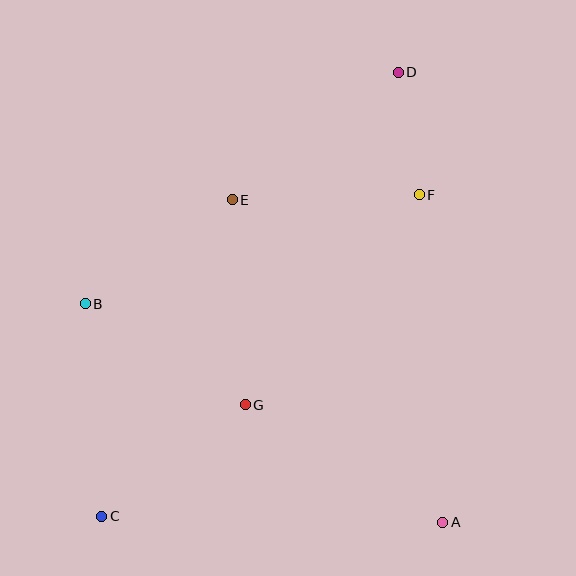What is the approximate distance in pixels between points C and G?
The distance between C and G is approximately 182 pixels.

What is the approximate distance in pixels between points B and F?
The distance between B and F is approximately 351 pixels.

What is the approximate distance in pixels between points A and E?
The distance between A and E is approximately 385 pixels.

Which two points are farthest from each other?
Points C and D are farthest from each other.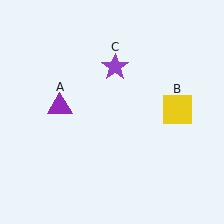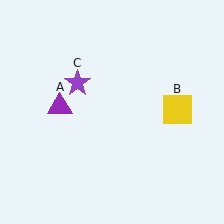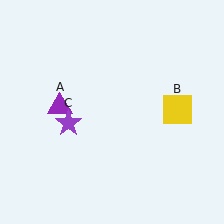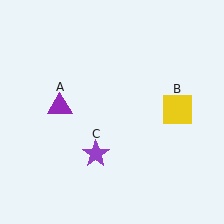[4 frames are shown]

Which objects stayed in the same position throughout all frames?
Purple triangle (object A) and yellow square (object B) remained stationary.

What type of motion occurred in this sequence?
The purple star (object C) rotated counterclockwise around the center of the scene.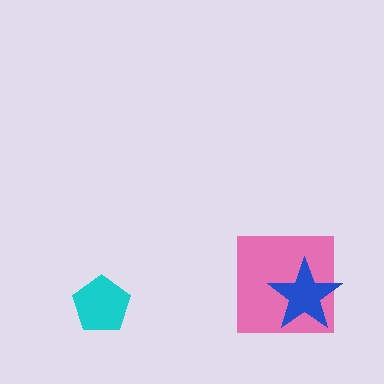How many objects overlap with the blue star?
1 object overlaps with the blue star.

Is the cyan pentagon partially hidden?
No, no other shape covers it.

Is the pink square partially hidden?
Yes, it is partially covered by another shape.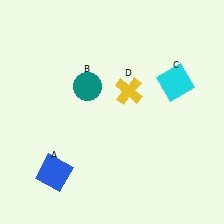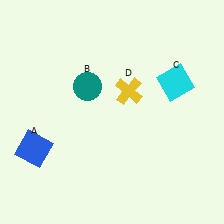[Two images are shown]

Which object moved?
The blue square (A) moved up.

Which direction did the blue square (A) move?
The blue square (A) moved up.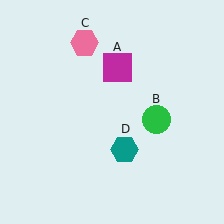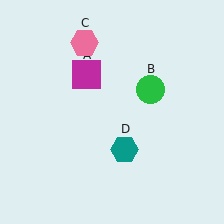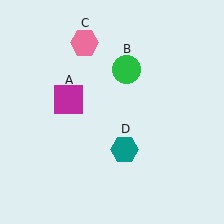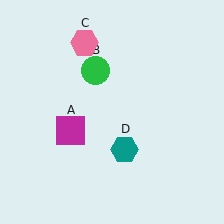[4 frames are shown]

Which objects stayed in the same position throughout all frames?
Pink hexagon (object C) and teal hexagon (object D) remained stationary.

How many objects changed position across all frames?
2 objects changed position: magenta square (object A), green circle (object B).